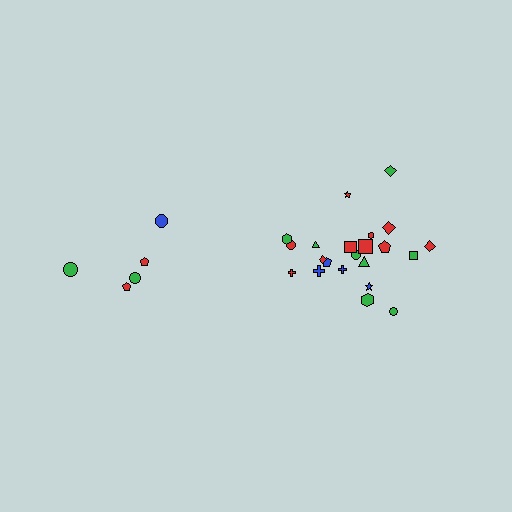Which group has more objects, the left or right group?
The right group.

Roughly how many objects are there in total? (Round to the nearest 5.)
Roughly 25 objects in total.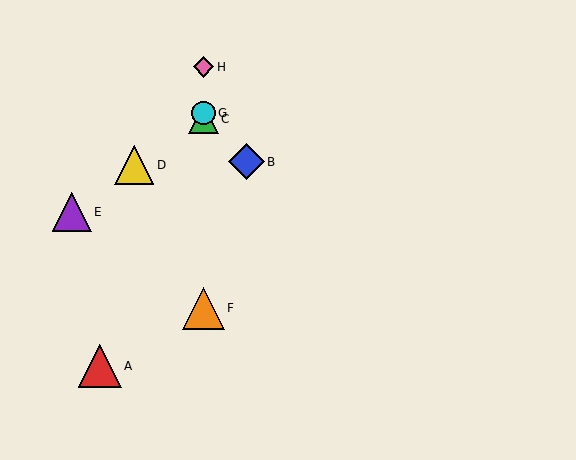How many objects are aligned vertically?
4 objects (C, F, G, H) are aligned vertically.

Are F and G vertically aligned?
Yes, both are at x≈203.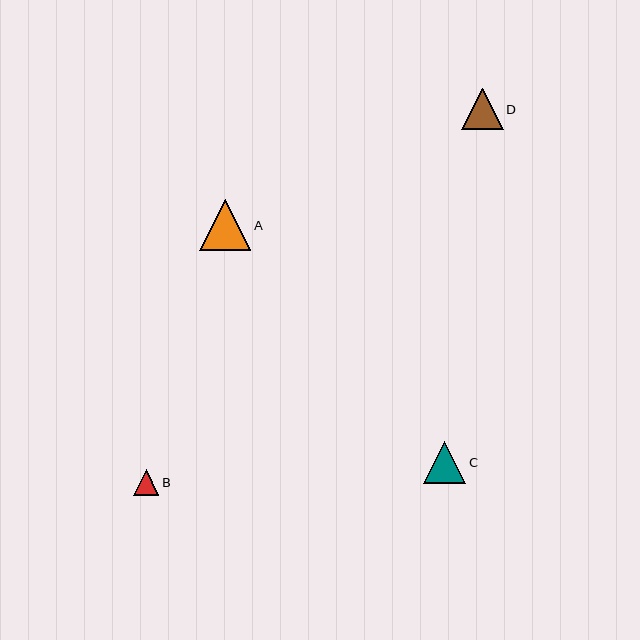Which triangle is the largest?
Triangle A is the largest with a size of approximately 51 pixels.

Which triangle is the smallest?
Triangle B is the smallest with a size of approximately 25 pixels.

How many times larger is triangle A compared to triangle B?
Triangle A is approximately 2.0 times the size of triangle B.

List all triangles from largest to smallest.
From largest to smallest: A, C, D, B.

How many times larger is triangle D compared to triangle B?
Triangle D is approximately 1.6 times the size of triangle B.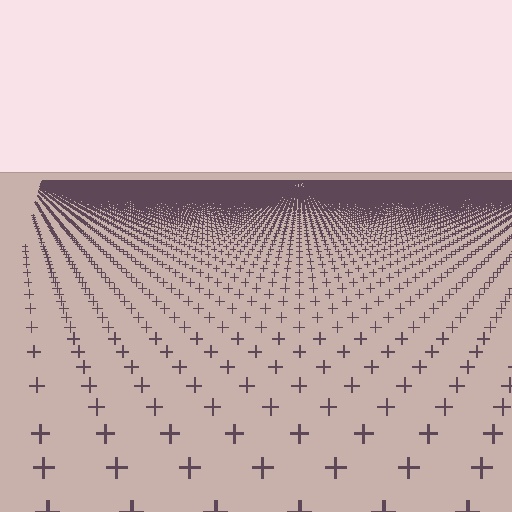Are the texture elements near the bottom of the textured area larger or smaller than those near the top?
Larger. Near the bottom, elements are closer to the viewer and appear at a bigger on-screen size.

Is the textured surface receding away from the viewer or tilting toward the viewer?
The surface is receding away from the viewer. Texture elements get smaller and denser toward the top.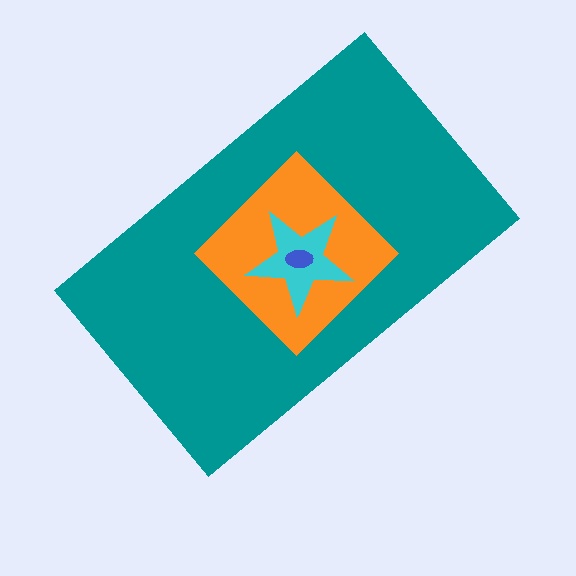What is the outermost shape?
The teal rectangle.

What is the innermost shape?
The blue ellipse.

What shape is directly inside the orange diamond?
The cyan star.